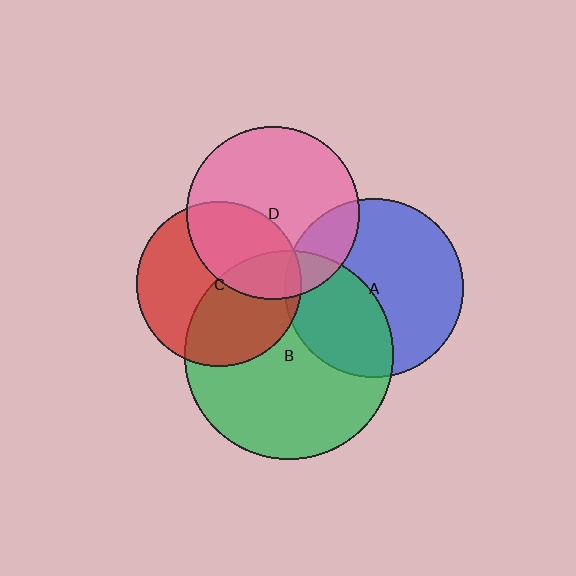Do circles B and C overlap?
Yes.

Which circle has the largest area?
Circle B (green).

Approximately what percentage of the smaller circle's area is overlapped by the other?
Approximately 45%.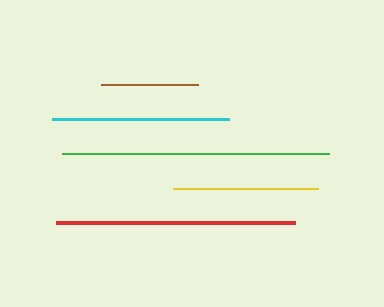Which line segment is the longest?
The green line is the longest at approximately 267 pixels.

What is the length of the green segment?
The green segment is approximately 267 pixels long.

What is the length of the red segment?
The red segment is approximately 238 pixels long.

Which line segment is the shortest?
The brown line is the shortest at approximately 96 pixels.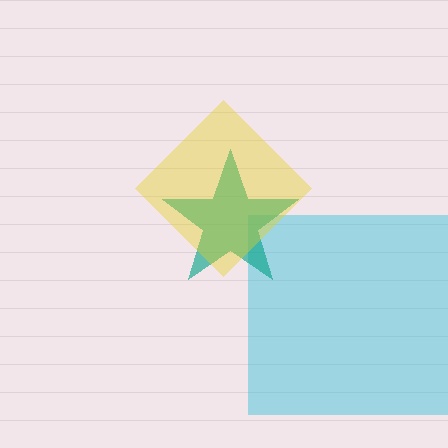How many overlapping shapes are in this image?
There are 3 overlapping shapes in the image.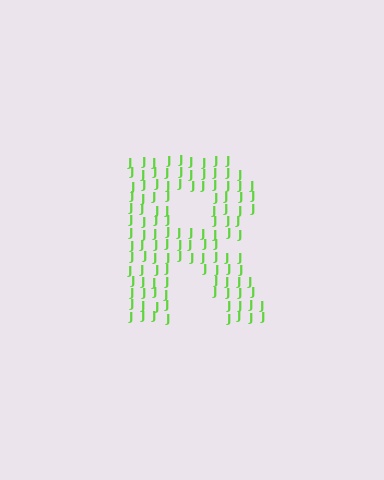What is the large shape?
The large shape is the letter R.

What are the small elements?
The small elements are letter J's.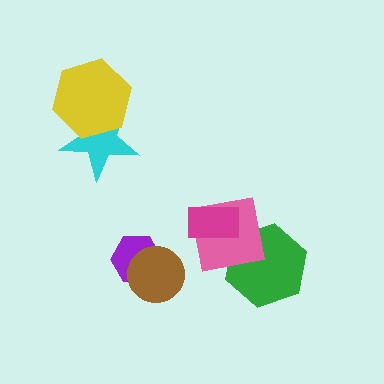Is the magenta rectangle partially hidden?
No, no other shape covers it.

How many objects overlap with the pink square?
2 objects overlap with the pink square.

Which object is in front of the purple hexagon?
The brown circle is in front of the purple hexagon.